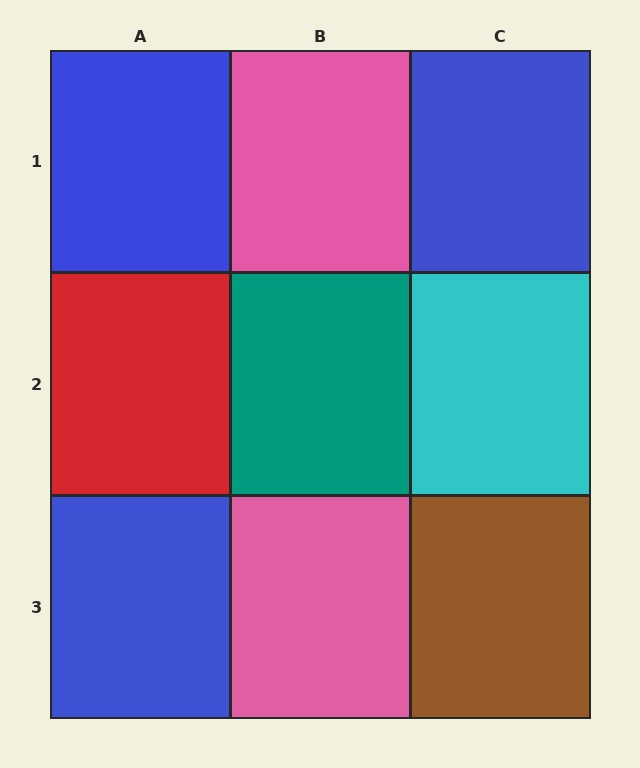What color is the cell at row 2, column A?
Red.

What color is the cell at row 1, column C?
Blue.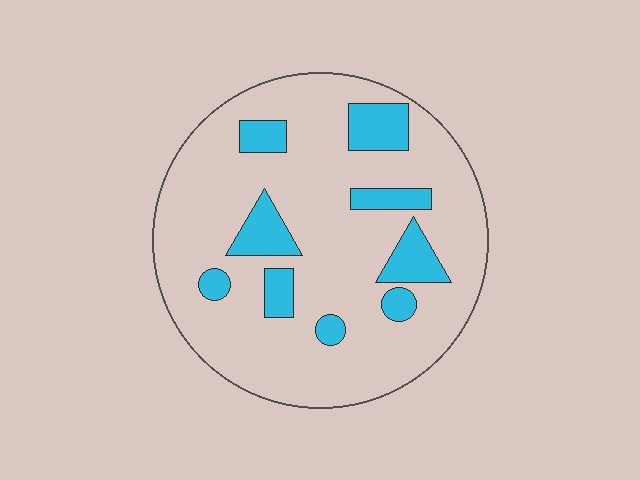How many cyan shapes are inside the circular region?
9.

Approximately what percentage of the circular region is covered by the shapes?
Approximately 20%.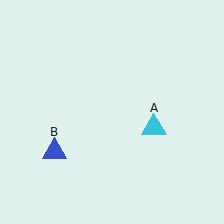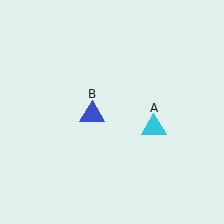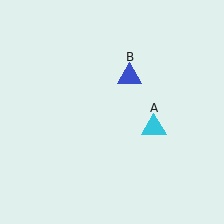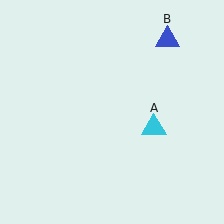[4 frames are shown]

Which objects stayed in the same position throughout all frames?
Cyan triangle (object A) remained stationary.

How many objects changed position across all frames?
1 object changed position: blue triangle (object B).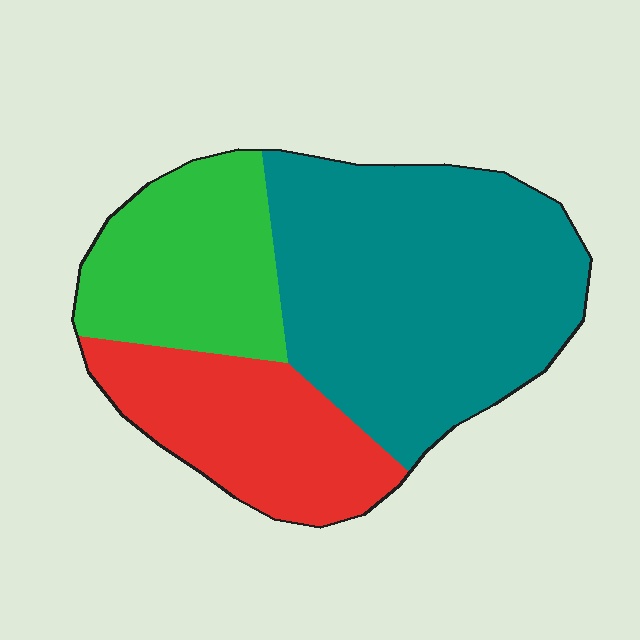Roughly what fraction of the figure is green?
Green takes up less than a quarter of the figure.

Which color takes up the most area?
Teal, at roughly 50%.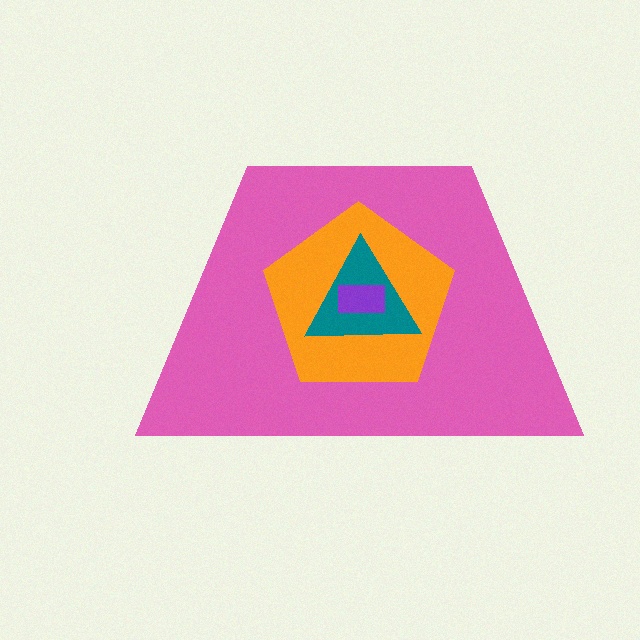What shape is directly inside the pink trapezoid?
The orange pentagon.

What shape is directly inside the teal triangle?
The purple rectangle.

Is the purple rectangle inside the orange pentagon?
Yes.